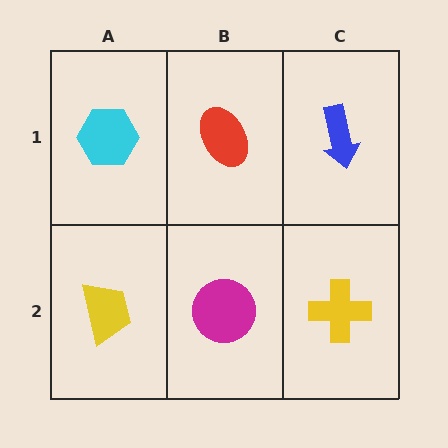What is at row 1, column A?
A cyan hexagon.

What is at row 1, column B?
A red ellipse.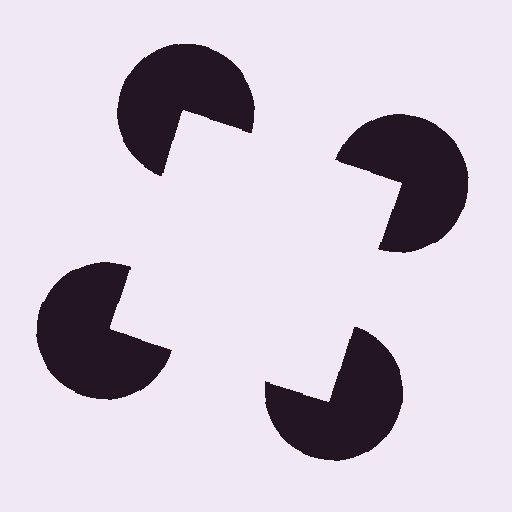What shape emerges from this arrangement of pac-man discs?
An illusory square — its edges are inferred from the aligned wedge cuts in the pac-man discs, not physically drawn.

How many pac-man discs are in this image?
There are 4 — one at each vertex of the illusory square.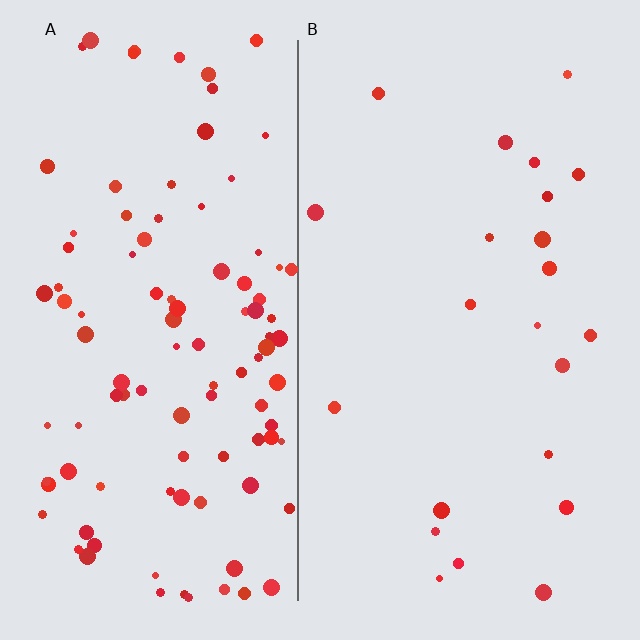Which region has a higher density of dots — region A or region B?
A (the left).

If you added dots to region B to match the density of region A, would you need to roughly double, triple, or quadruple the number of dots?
Approximately quadruple.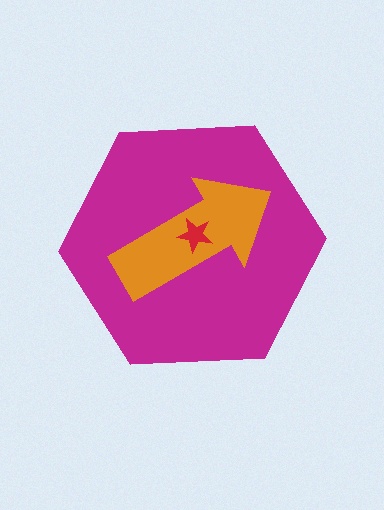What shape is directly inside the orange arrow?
The red star.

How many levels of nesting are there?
3.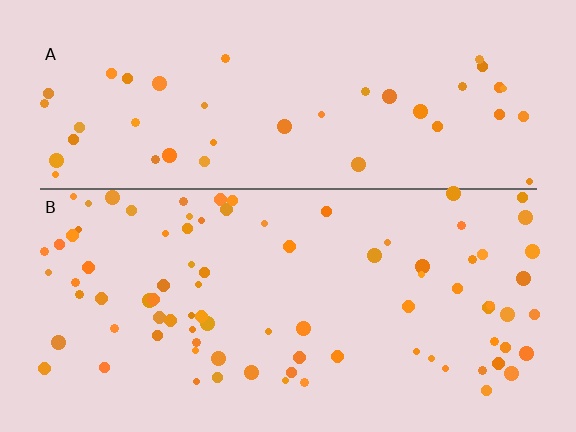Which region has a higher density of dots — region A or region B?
B (the bottom).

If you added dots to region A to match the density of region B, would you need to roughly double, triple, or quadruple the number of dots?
Approximately double.